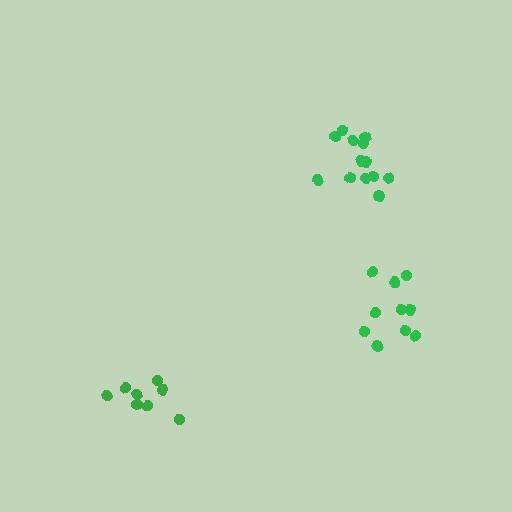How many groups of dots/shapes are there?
There are 3 groups.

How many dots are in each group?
Group 1: 13 dots, Group 2: 8 dots, Group 3: 10 dots (31 total).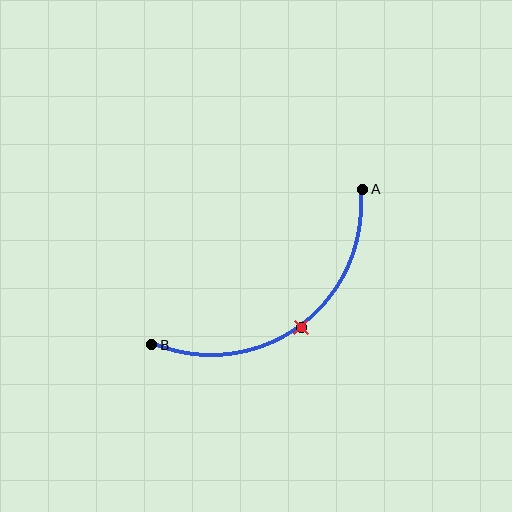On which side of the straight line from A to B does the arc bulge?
The arc bulges below and to the right of the straight line connecting A and B.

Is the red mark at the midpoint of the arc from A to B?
Yes. The red mark lies on the arc at equal arc-length from both A and B — it is the arc midpoint.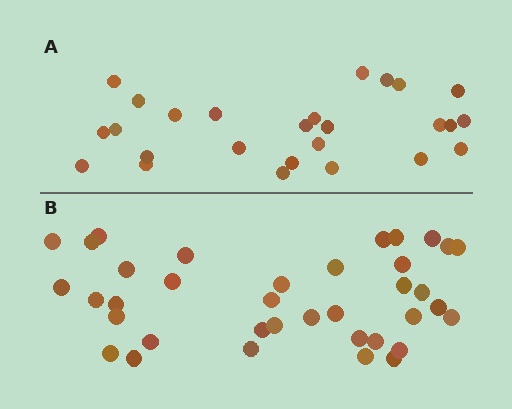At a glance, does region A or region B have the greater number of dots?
Region B (the bottom region) has more dots.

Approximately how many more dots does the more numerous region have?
Region B has roughly 12 or so more dots than region A.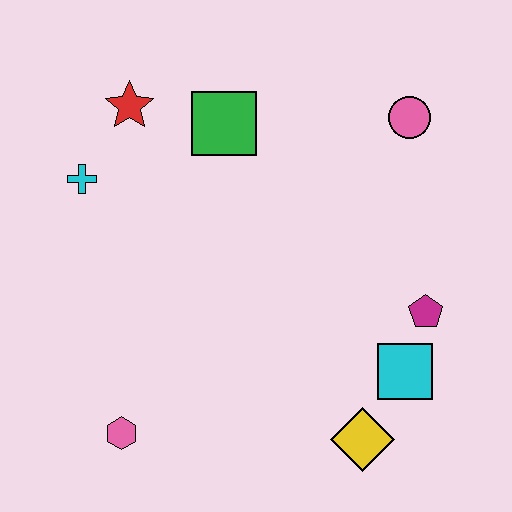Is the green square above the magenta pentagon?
Yes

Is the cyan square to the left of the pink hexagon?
No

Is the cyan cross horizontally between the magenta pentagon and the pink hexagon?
No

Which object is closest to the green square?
The red star is closest to the green square.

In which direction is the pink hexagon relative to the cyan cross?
The pink hexagon is below the cyan cross.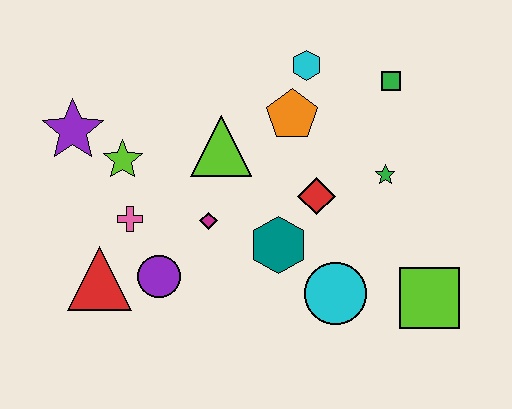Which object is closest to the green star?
The red diamond is closest to the green star.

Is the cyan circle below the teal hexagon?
Yes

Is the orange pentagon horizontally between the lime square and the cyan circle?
No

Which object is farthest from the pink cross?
The lime square is farthest from the pink cross.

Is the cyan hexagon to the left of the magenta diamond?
No